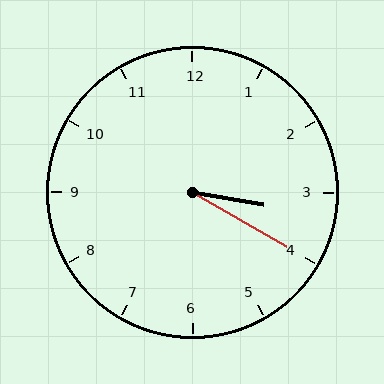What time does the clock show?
3:20.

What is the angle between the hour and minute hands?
Approximately 20 degrees.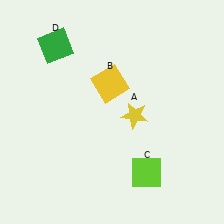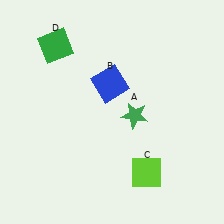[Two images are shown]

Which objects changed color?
A changed from yellow to green. B changed from yellow to blue.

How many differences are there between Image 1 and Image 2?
There are 2 differences between the two images.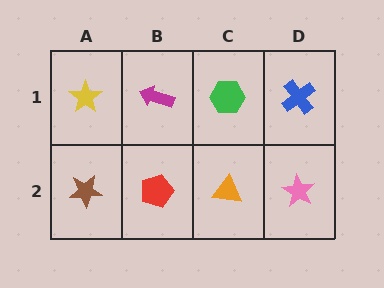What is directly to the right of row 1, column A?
A magenta arrow.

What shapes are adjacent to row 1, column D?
A pink star (row 2, column D), a green hexagon (row 1, column C).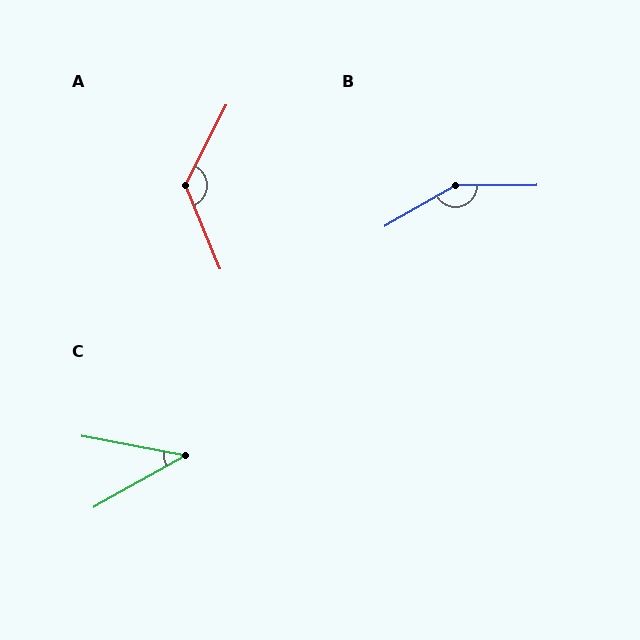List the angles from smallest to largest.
C (40°), A (130°), B (150°).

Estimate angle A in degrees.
Approximately 130 degrees.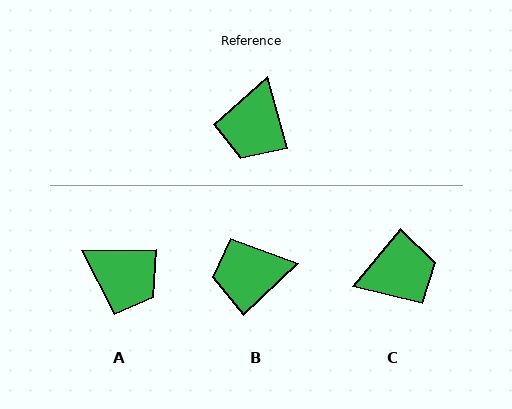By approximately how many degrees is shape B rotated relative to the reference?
Approximately 62 degrees clockwise.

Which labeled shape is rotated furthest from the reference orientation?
C, about 124 degrees away.